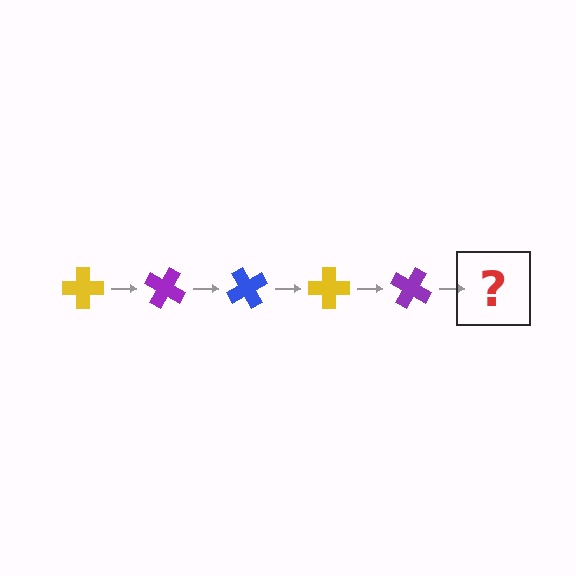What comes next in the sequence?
The next element should be a blue cross, rotated 150 degrees from the start.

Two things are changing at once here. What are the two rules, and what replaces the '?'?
The two rules are that it rotates 30 degrees each step and the color cycles through yellow, purple, and blue. The '?' should be a blue cross, rotated 150 degrees from the start.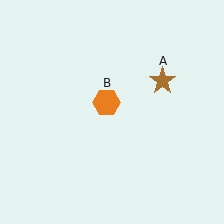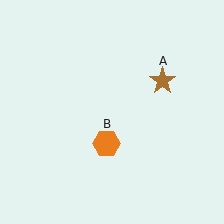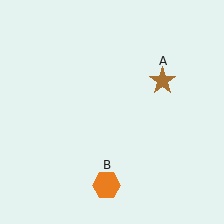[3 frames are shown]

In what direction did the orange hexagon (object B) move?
The orange hexagon (object B) moved down.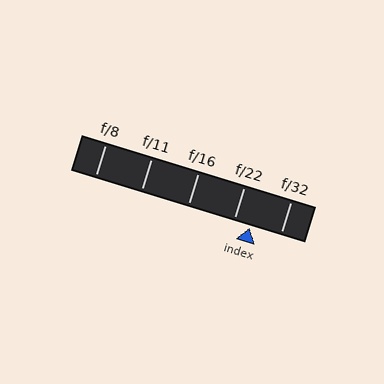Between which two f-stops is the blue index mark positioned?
The index mark is between f/22 and f/32.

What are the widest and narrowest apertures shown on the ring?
The widest aperture shown is f/8 and the narrowest is f/32.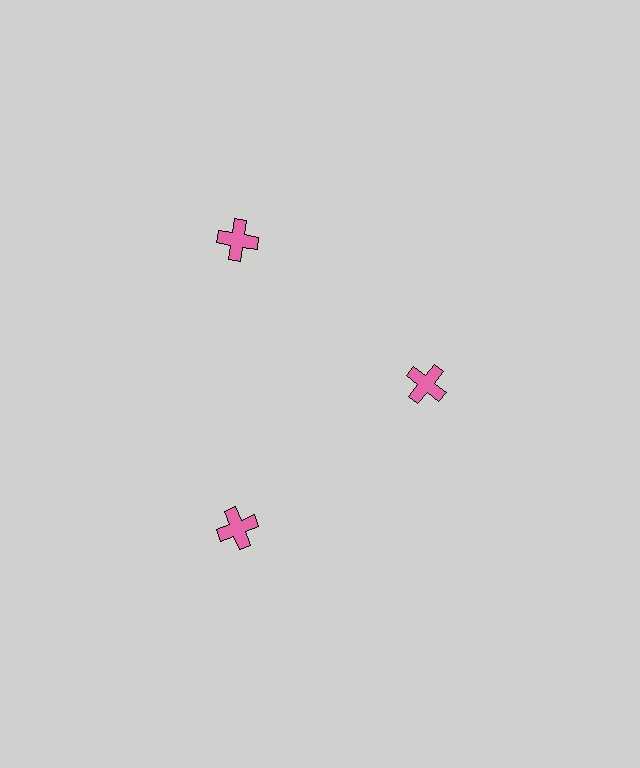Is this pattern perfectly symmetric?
No. The 3 pink crosses are arranged in a ring, but one element near the 3 o'clock position is pulled inward toward the center, breaking the 3-fold rotational symmetry.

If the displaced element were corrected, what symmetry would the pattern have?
It would have 3-fold rotational symmetry — the pattern would map onto itself every 120 degrees.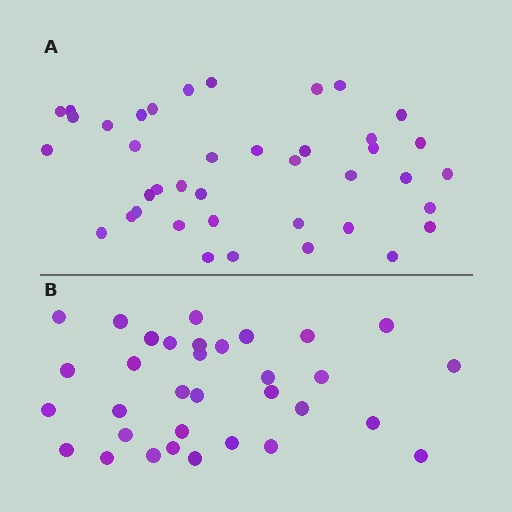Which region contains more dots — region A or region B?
Region A (the top region) has more dots.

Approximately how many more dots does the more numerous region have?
Region A has roughly 8 or so more dots than region B.